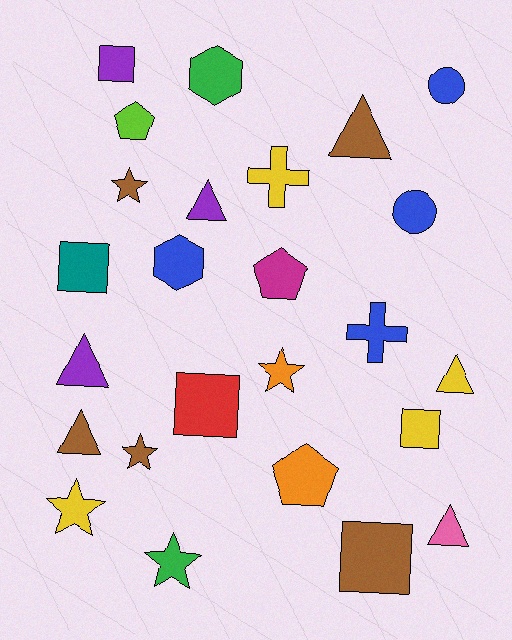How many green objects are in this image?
There are 2 green objects.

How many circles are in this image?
There are 2 circles.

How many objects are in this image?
There are 25 objects.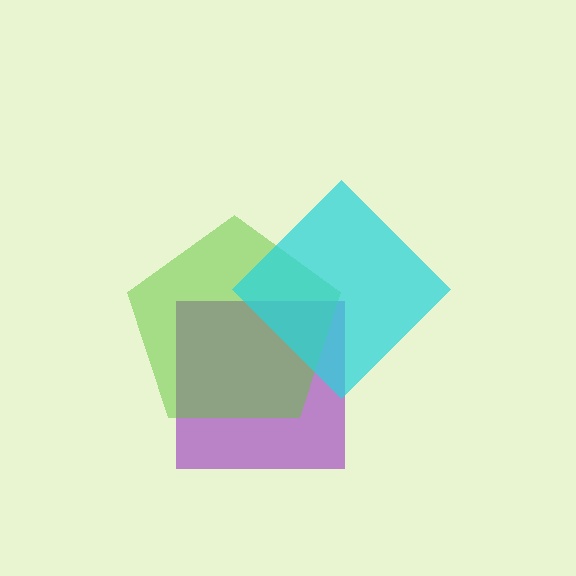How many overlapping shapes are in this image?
There are 3 overlapping shapes in the image.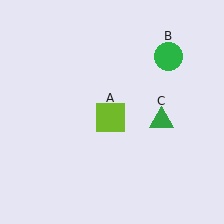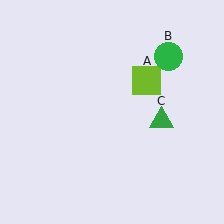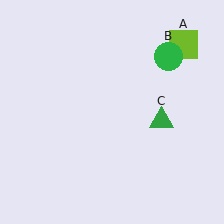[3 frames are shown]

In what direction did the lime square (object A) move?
The lime square (object A) moved up and to the right.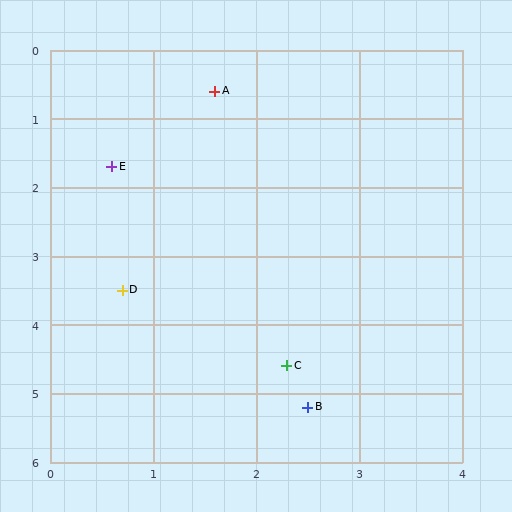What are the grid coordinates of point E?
Point E is at approximately (0.6, 1.7).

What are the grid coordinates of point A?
Point A is at approximately (1.6, 0.6).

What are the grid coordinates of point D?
Point D is at approximately (0.7, 3.5).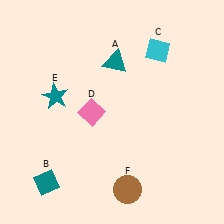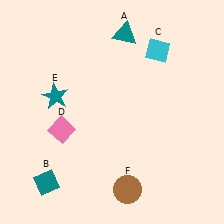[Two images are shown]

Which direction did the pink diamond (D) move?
The pink diamond (D) moved left.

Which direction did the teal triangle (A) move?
The teal triangle (A) moved up.